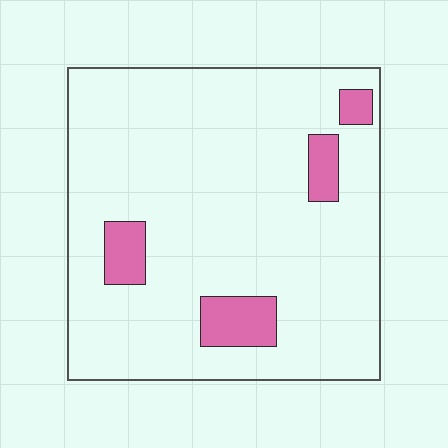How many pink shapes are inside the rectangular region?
4.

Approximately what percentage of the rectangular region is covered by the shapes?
Approximately 10%.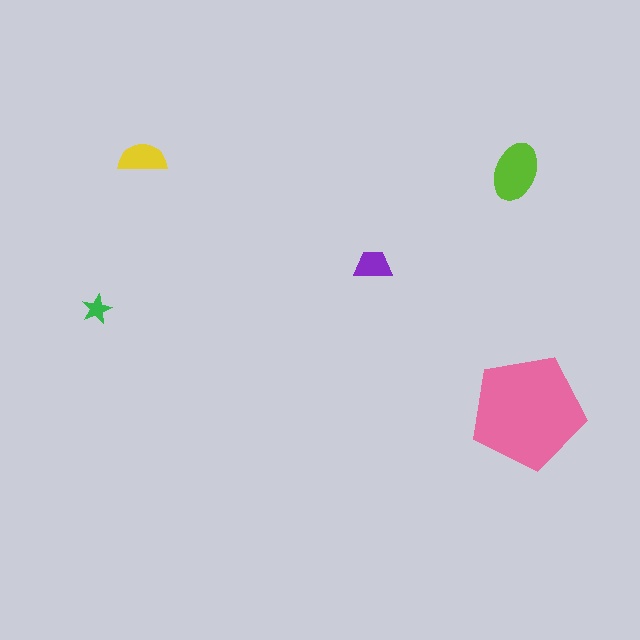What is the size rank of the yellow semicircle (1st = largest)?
3rd.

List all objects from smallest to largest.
The green star, the purple trapezoid, the yellow semicircle, the lime ellipse, the pink pentagon.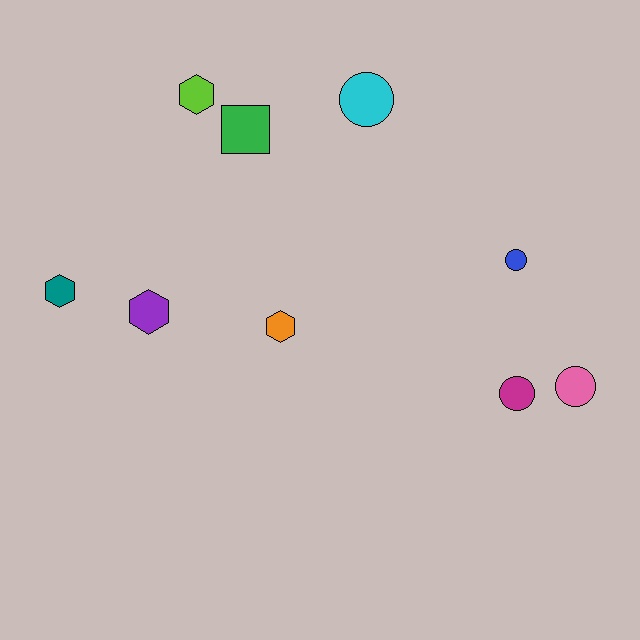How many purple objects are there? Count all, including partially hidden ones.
There is 1 purple object.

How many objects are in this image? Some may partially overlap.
There are 9 objects.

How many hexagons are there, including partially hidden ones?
There are 4 hexagons.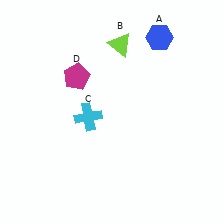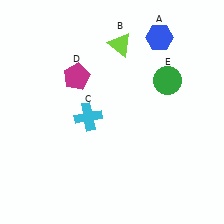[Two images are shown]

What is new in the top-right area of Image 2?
A green circle (E) was added in the top-right area of Image 2.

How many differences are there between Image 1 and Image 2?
There is 1 difference between the two images.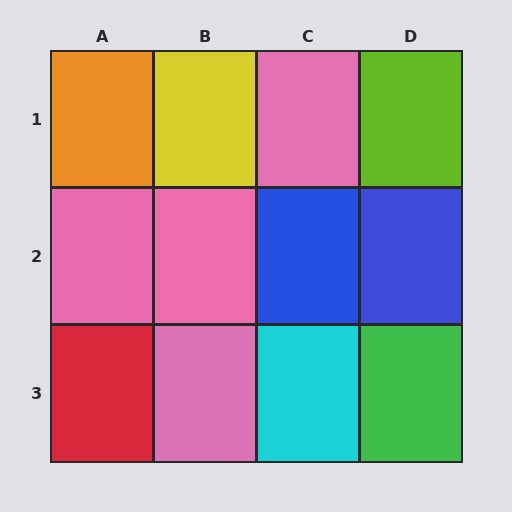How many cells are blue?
2 cells are blue.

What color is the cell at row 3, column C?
Cyan.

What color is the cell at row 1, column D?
Lime.